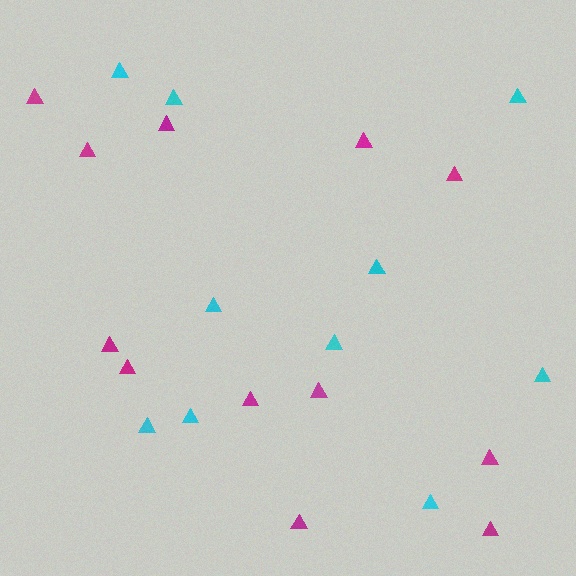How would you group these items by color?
There are 2 groups: one group of cyan triangles (10) and one group of magenta triangles (12).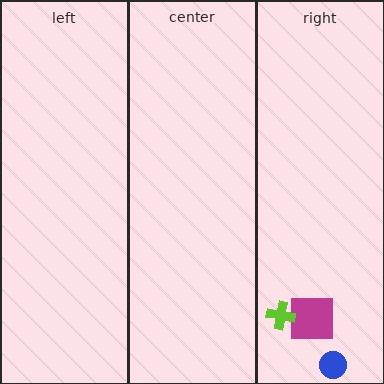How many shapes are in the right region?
3.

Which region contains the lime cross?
The right region.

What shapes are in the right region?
The blue circle, the magenta square, the lime cross.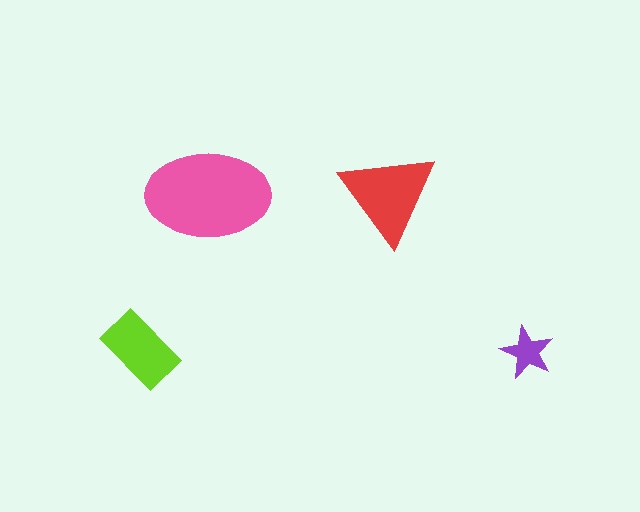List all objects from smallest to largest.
The purple star, the lime rectangle, the red triangle, the pink ellipse.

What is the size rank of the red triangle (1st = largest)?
2nd.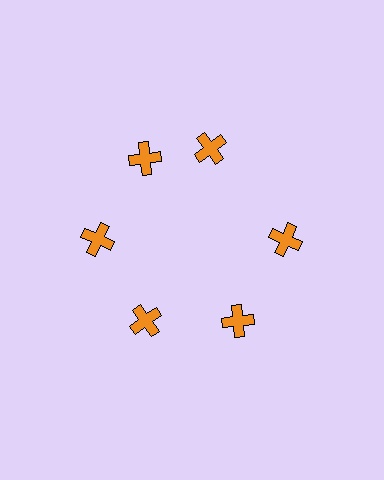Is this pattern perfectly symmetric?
No. The 6 orange crosses are arranged in a ring, but one element near the 1 o'clock position is rotated out of alignment along the ring, breaking the 6-fold rotational symmetry.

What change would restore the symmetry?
The symmetry would be restored by rotating it back into even spacing with its neighbors so that all 6 crosses sit at equal angles and equal distance from the center.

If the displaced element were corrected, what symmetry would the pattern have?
It would have 6-fold rotational symmetry — the pattern would map onto itself every 60 degrees.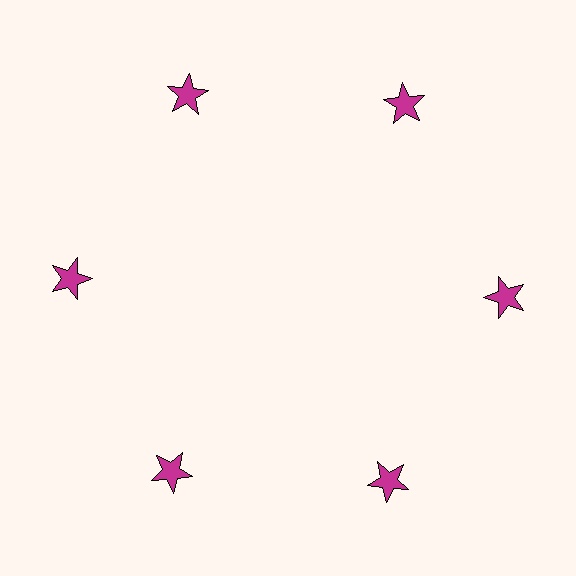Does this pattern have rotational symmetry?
Yes, this pattern has 6-fold rotational symmetry. It looks the same after rotating 60 degrees around the center.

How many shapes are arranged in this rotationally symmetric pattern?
There are 6 shapes, arranged in 6 groups of 1.